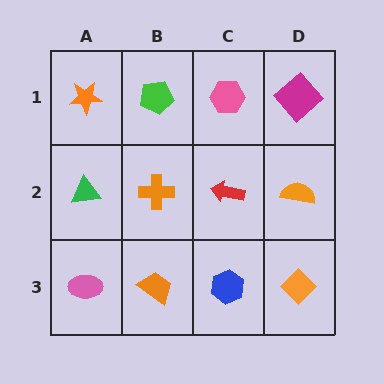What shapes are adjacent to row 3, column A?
A green triangle (row 2, column A), an orange trapezoid (row 3, column B).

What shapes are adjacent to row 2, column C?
A pink hexagon (row 1, column C), a blue hexagon (row 3, column C), an orange cross (row 2, column B), an orange semicircle (row 2, column D).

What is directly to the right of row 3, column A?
An orange trapezoid.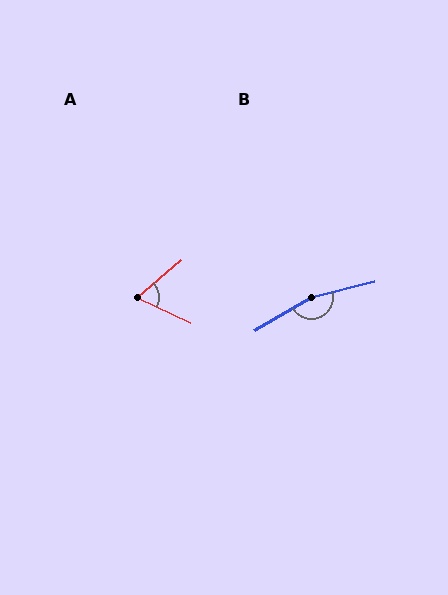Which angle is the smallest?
A, at approximately 65 degrees.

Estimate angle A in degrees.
Approximately 65 degrees.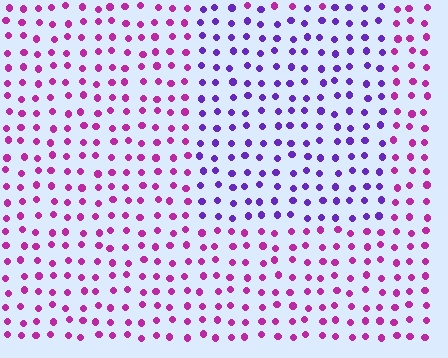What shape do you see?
I see a rectangle.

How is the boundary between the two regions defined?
The boundary is defined purely by a slight shift in hue (about 44 degrees). Spacing, size, and orientation are identical on both sides.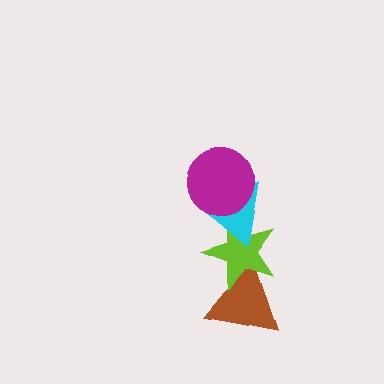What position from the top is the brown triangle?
The brown triangle is 4th from the top.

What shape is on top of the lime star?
The cyan triangle is on top of the lime star.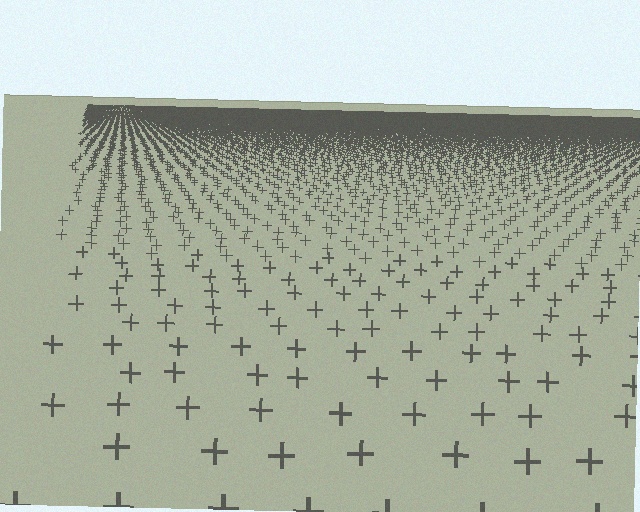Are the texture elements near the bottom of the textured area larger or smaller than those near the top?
Larger. Near the bottom, elements are closer to the viewer and appear at a bigger on-screen size.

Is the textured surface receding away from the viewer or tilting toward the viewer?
The surface is receding away from the viewer. Texture elements get smaller and denser toward the top.